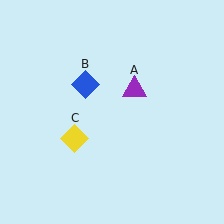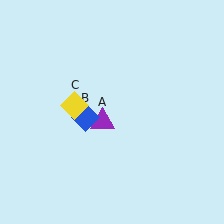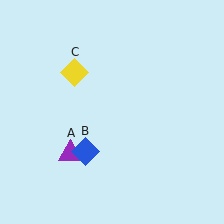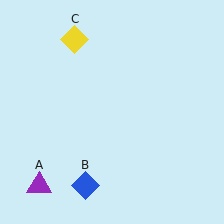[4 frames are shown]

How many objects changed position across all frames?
3 objects changed position: purple triangle (object A), blue diamond (object B), yellow diamond (object C).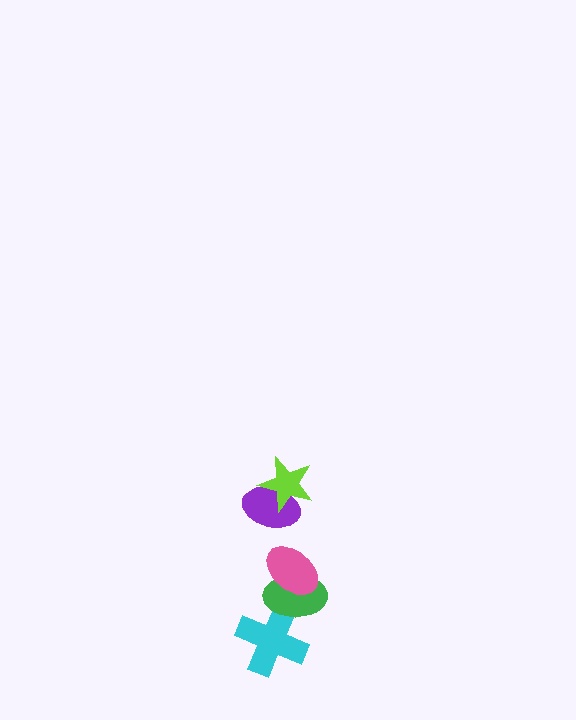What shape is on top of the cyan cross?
The green ellipse is on top of the cyan cross.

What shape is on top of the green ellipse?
The pink ellipse is on top of the green ellipse.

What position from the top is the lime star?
The lime star is 1st from the top.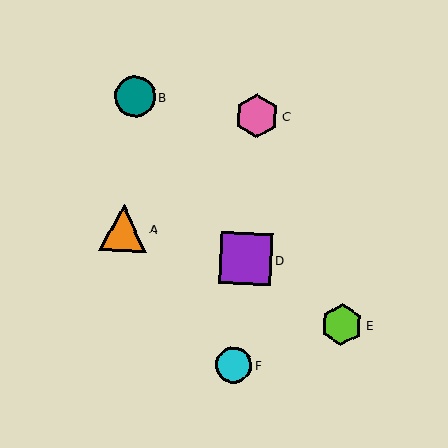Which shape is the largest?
The purple square (labeled D) is the largest.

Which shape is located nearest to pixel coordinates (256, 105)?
The pink hexagon (labeled C) at (257, 116) is nearest to that location.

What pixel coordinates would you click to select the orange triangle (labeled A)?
Click at (123, 228) to select the orange triangle A.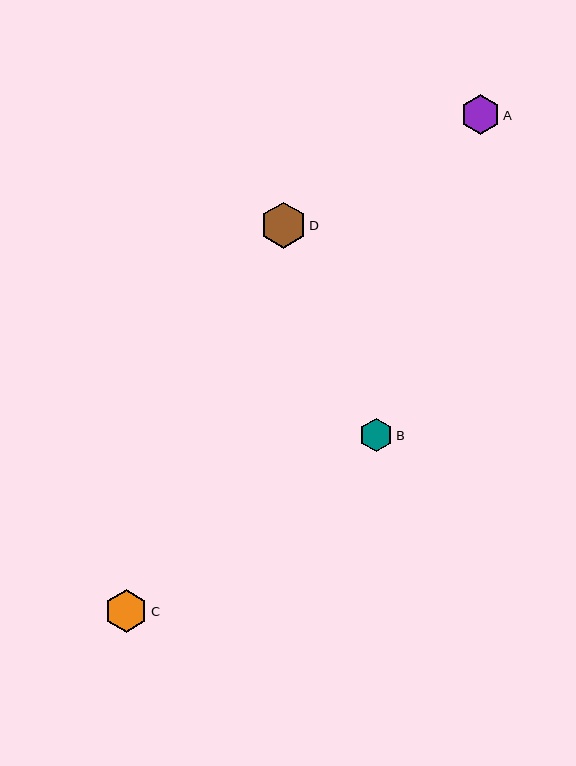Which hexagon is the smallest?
Hexagon B is the smallest with a size of approximately 33 pixels.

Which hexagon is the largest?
Hexagon D is the largest with a size of approximately 46 pixels.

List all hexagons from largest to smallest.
From largest to smallest: D, C, A, B.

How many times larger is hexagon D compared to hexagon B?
Hexagon D is approximately 1.4 times the size of hexagon B.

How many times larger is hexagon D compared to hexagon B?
Hexagon D is approximately 1.4 times the size of hexagon B.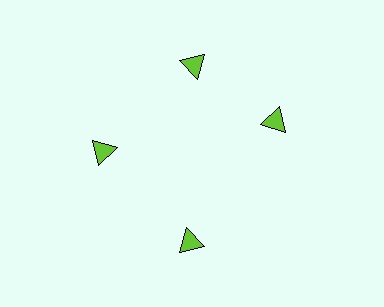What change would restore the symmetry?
The symmetry would be restored by rotating it back into even spacing with its neighbors so that all 4 triangles sit at equal angles and equal distance from the center.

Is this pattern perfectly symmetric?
No. The 4 lime triangles are arranged in a ring, but one element near the 3 o'clock position is rotated out of alignment along the ring, breaking the 4-fold rotational symmetry.